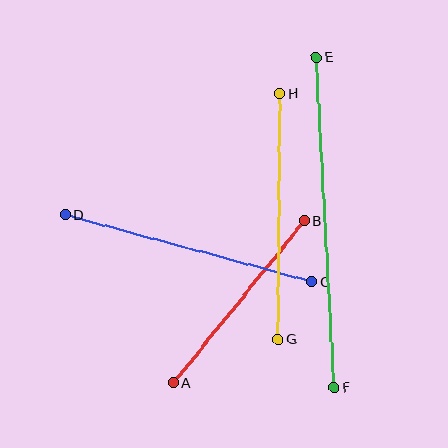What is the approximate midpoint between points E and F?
The midpoint is at approximately (325, 222) pixels.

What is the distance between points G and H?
The distance is approximately 246 pixels.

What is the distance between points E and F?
The distance is approximately 330 pixels.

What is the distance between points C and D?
The distance is approximately 256 pixels.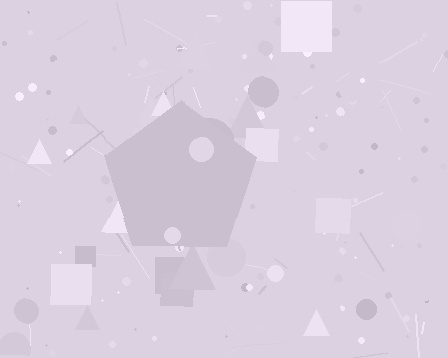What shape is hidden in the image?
A pentagon is hidden in the image.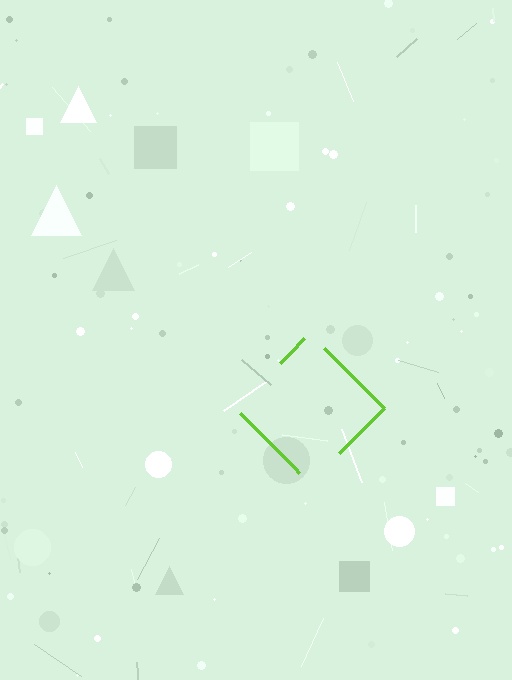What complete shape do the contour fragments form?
The contour fragments form a diamond.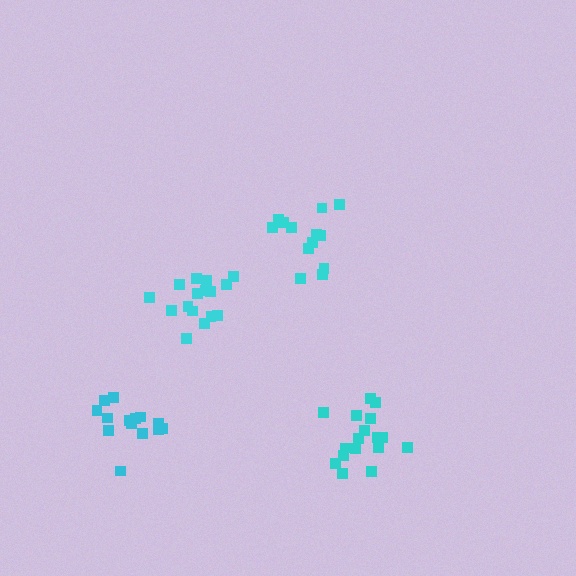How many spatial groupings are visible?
There are 4 spatial groupings.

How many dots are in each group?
Group 1: 17 dots, Group 2: 13 dots, Group 3: 14 dots, Group 4: 16 dots (60 total).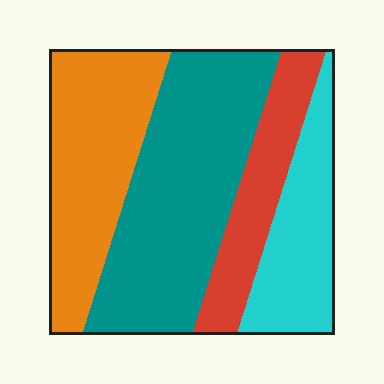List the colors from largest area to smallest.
From largest to smallest: teal, orange, cyan, red.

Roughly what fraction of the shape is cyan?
Cyan covers 19% of the shape.